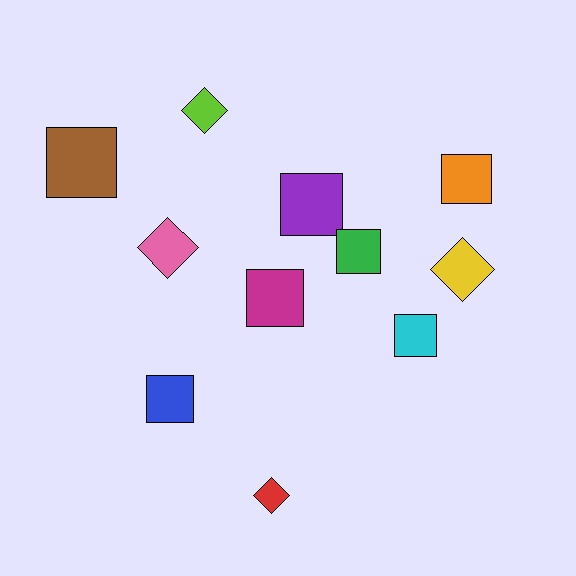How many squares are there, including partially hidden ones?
There are 7 squares.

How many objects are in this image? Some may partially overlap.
There are 11 objects.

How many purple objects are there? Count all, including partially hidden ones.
There is 1 purple object.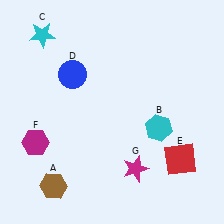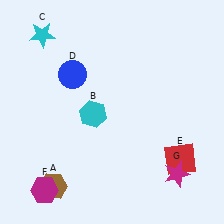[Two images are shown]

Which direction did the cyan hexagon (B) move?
The cyan hexagon (B) moved left.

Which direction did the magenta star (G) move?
The magenta star (G) moved right.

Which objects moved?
The objects that moved are: the cyan hexagon (B), the magenta hexagon (F), the magenta star (G).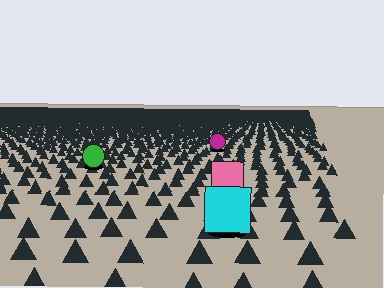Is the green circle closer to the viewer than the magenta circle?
Yes. The green circle is closer — you can tell from the texture gradient: the ground texture is coarser near it.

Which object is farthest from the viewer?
The magenta circle is farthest from the viewer. It appears smaller and the ground texture around it is denser.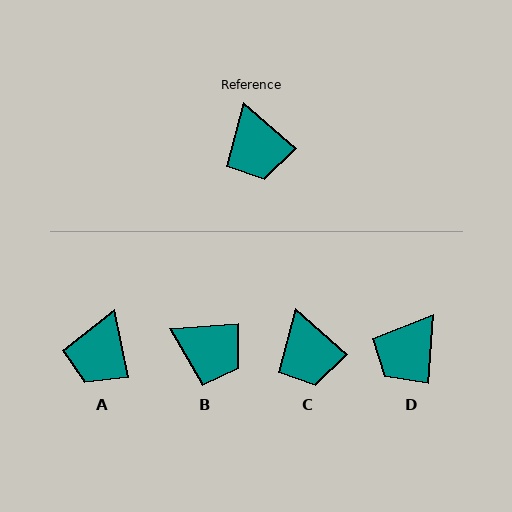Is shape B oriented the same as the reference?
No, it is off by about 45 degrees.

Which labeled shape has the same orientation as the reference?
C.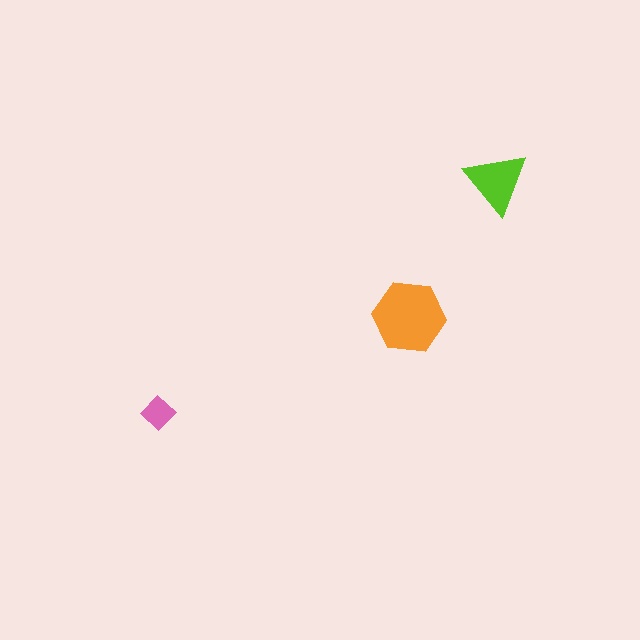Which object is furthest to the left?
The pink diamond is leftmost.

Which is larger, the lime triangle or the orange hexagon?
The orange hexagon.